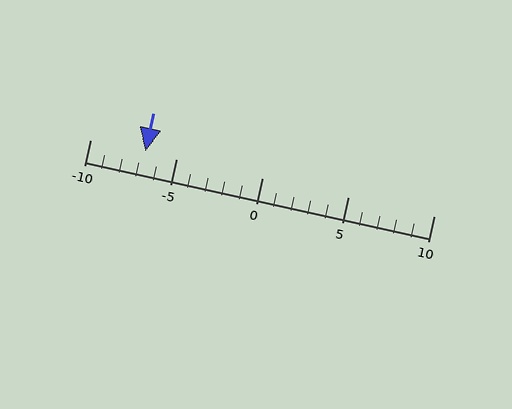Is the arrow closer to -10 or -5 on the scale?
The arrow is closer to -5.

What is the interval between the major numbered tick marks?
The major tick marks are spaced 5 units apart.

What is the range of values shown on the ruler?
The ruler shows values from -10 to 10.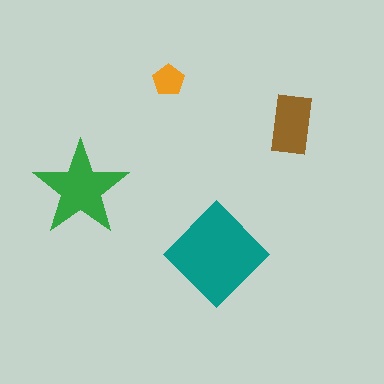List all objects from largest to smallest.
The teal diamond, the green star, the brown rectangle, the orange pentagon.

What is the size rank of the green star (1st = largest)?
2nd.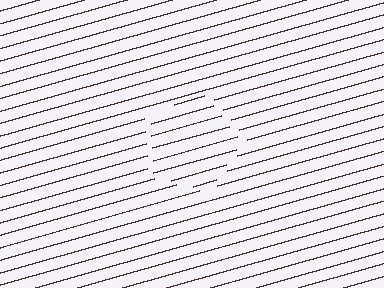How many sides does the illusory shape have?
5 sides — the line-ends trace a pentagon.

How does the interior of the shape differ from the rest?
The interior of the shape contains the same grating, shifted by half a period — the contour is defined by the phase discontinuity where line-ends from the inner and outer gratings abut.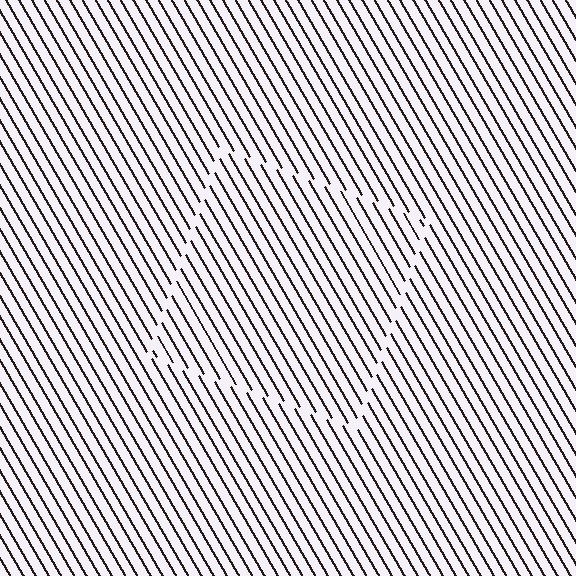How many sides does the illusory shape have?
4 sides — the line-ends trace a square.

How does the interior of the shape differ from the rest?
The interior of the shape contains the same grating, shifted by half a period — the contour is defined by the phase discontinuity where line-ends from the inner and outer gratings abut.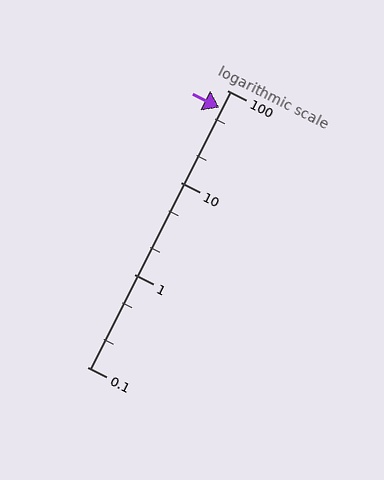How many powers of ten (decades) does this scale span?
The scale spans 3 decades, from 0.1 to 100.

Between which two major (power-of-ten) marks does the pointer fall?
The pointer is between 10 and 100.